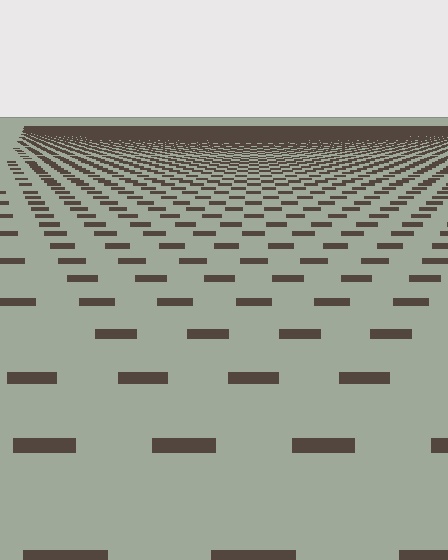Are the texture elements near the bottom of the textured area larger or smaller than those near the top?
Larger. Near the bottom, elements are closer to the viewer and appear at a bigger on-screen size.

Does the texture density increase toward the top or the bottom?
Density increases toward the top.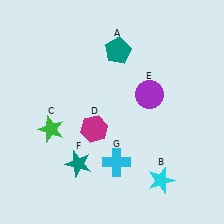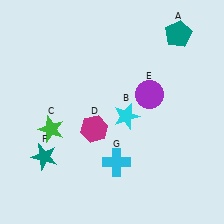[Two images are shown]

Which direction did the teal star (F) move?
The teal star (F) moved left.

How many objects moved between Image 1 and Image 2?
3 objects moved between the two images.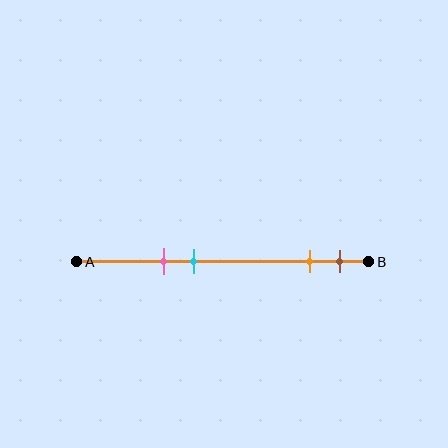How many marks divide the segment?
There are 4 marks dividing the segment.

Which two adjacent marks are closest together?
The orange and brown marks are the closest adjacent pair.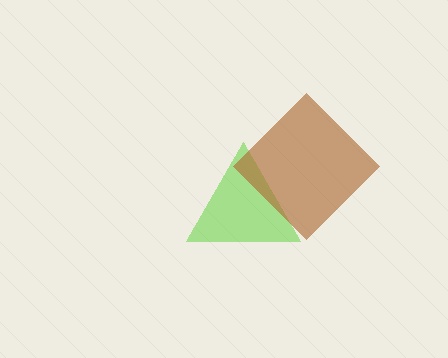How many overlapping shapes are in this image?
There are 2 overlapping shapes in the image.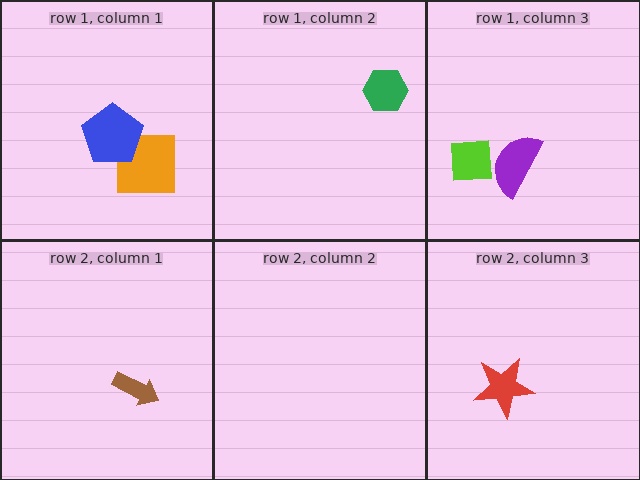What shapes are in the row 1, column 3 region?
The purple semicircle, the lime square.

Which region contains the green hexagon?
The row 1, column 2 region.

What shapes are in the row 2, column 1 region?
The brown arrow.